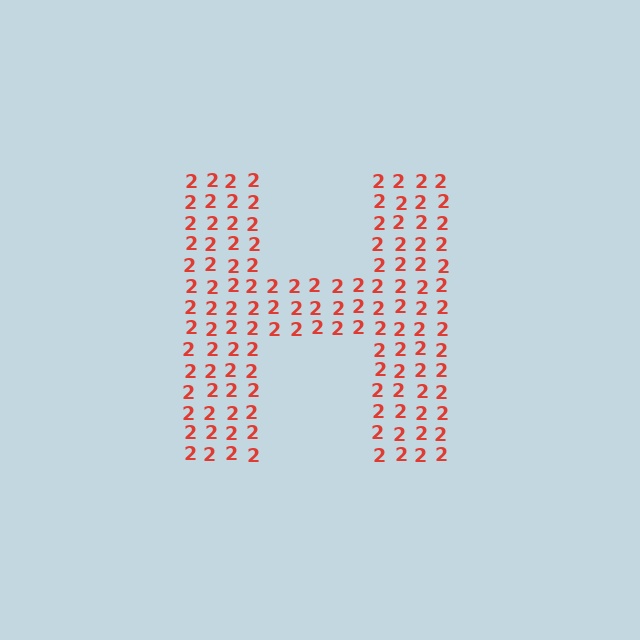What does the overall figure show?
The overall figure shows the letter H.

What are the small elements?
The small elements are digit 2's.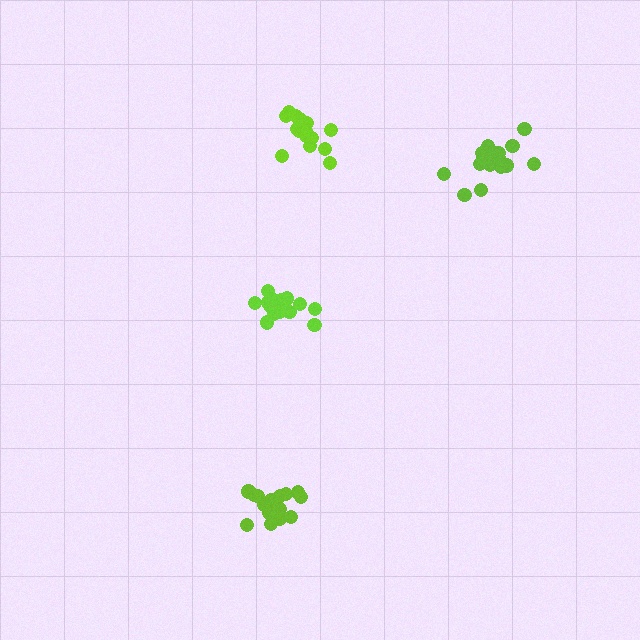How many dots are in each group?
Group 1: 19 dots, Group 2: 17 dots, Group 3: 17 dots, Group 4: 19 dots (72 total).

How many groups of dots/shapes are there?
There are 4 groups.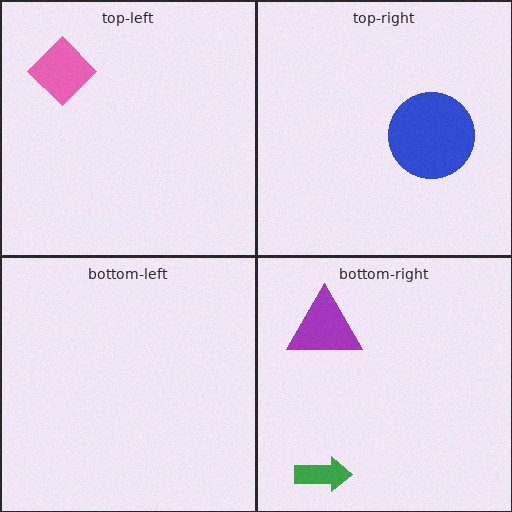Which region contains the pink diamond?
The top-left region.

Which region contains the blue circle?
The top-right region.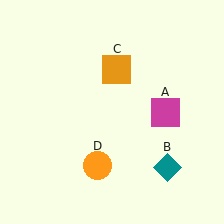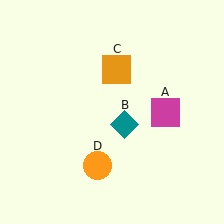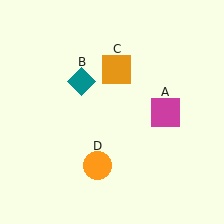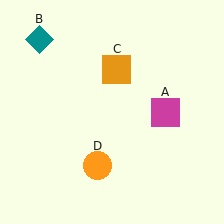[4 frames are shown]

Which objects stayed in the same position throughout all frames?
Magenta square (object A) and orange square (object C) and orange circle (object D) remained stationary.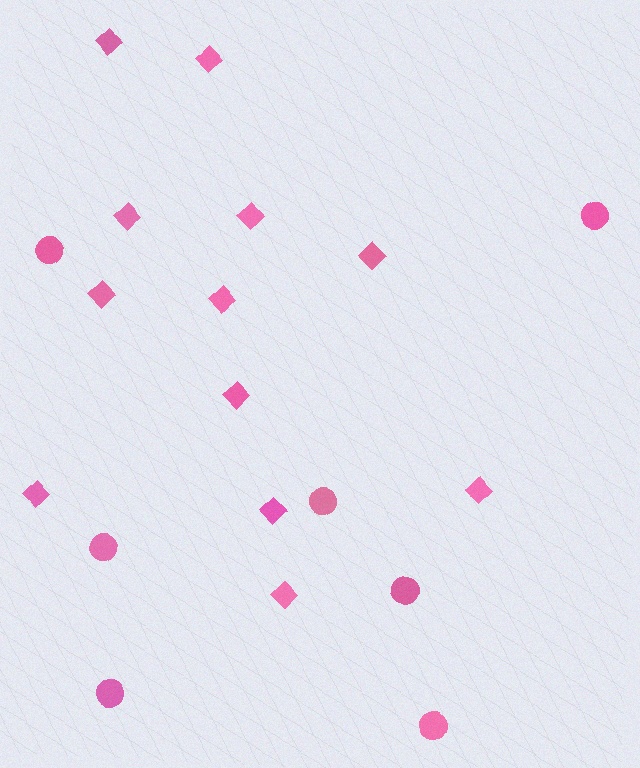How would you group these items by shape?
There are 2 groups: one group of circles (7) and one group of diamonds (12).